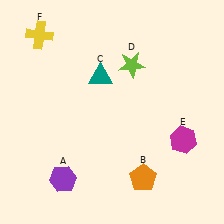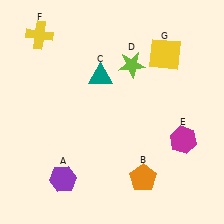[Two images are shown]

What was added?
A yellow square (G) was added in Image 2.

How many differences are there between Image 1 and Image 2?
There is 1 difference between the two images.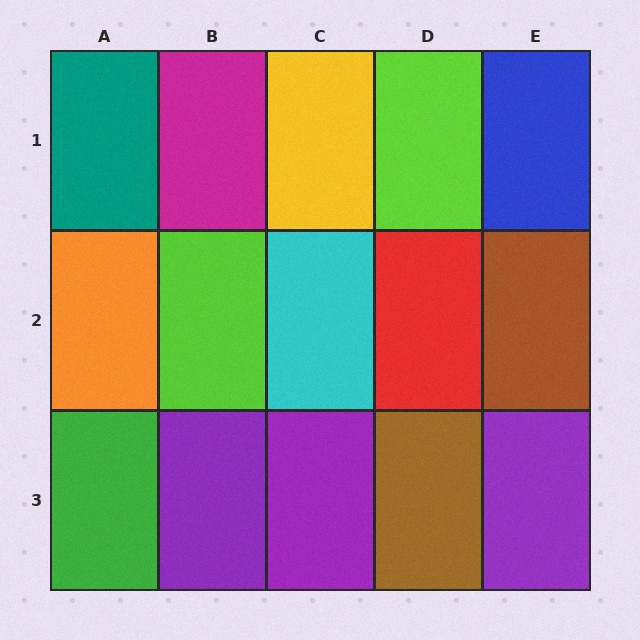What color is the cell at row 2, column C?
Cyan.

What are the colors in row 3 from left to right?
Green, purple, purple, brown, purple.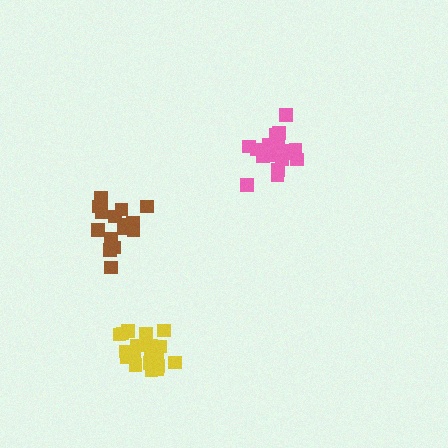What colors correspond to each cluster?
The clusters are colored: yellow, pink, brown.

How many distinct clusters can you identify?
There are 3 distinct clusters.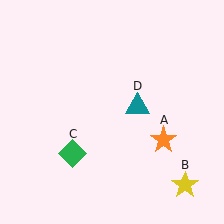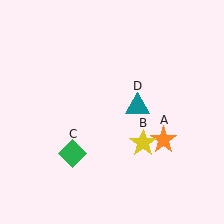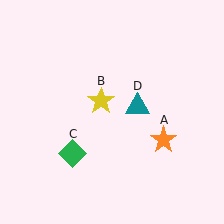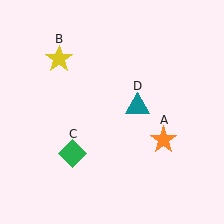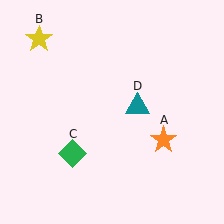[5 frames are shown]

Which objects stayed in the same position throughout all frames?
Orange star (object A) and green diamond (object C) and teal triangle (object D) remained stationary.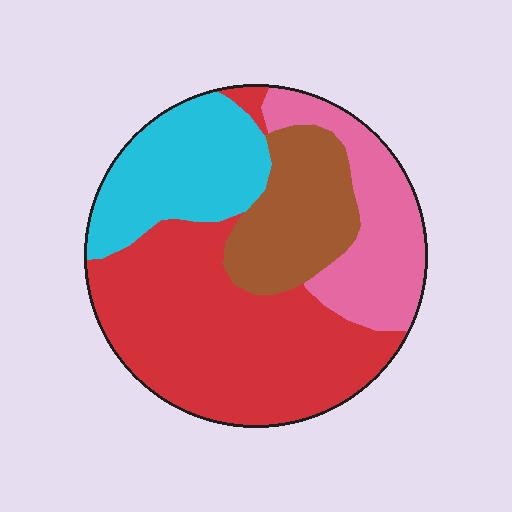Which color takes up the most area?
Red, at roughly 45%.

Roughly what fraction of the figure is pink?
Pink covers 19% of the figure.